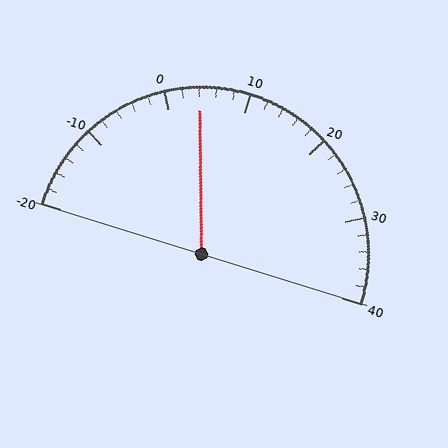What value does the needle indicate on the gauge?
The needle indicates approximately 4.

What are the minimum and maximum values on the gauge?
The gauge ranges from -20 to 40.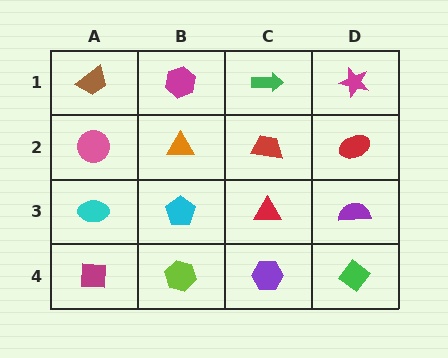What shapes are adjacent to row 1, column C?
A red trapezoid (row 2, column C), a magenta hexagon (row 1, column B), a magenta star (row 1, column D).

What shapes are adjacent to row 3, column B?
An orange triangle (row 2, column B), a lime hexagon (row 4, column B), a cyan ellipse (row 3, column A), a red triangle (row 3, column C).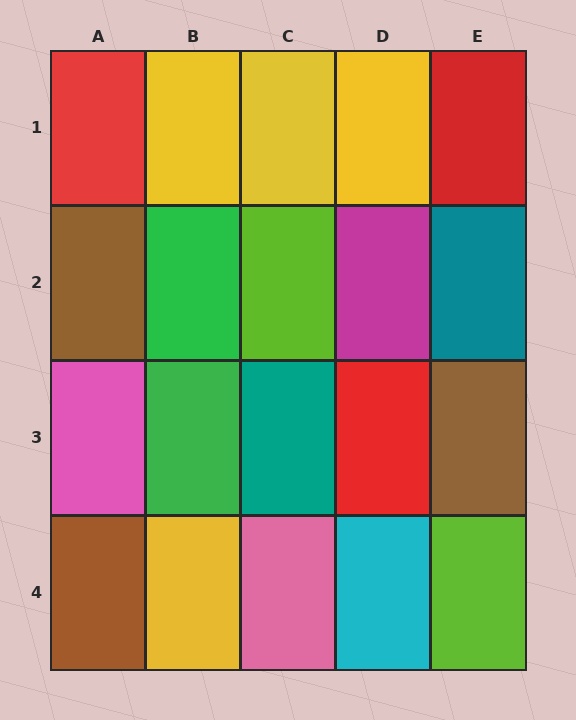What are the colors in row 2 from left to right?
Brown, green, lime, magenta, teal.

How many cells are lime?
2 cells are lime.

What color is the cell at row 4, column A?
Brown.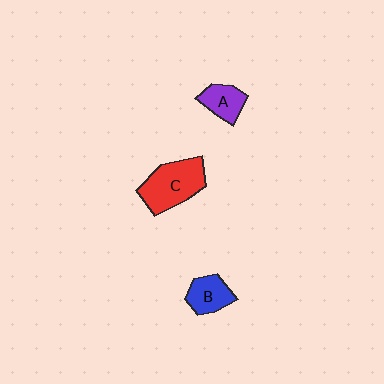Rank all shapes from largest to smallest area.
From largest to smallest: C (red), B (blue), A (purple).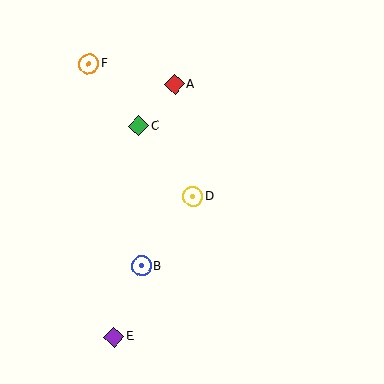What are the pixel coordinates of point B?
Point B is at (142, 266).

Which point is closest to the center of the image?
Point D at (193, 197) is closest to the center.